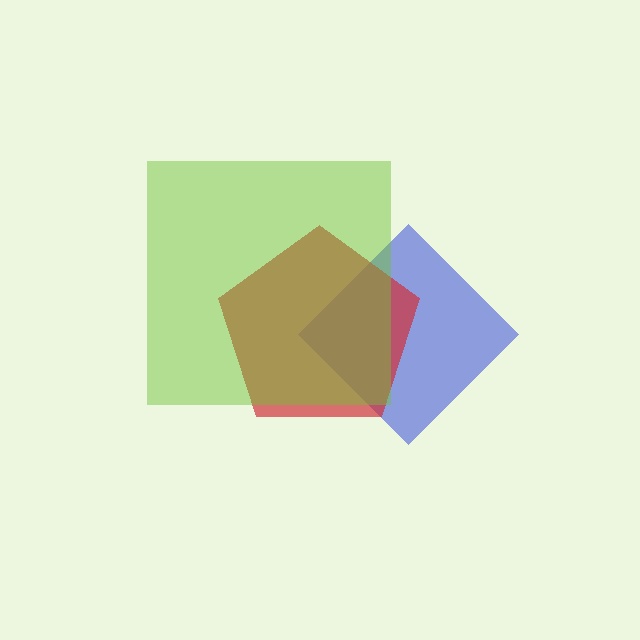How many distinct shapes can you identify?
There are 3 distinct shapes: a blue diamond, a red pentagon, a lime square.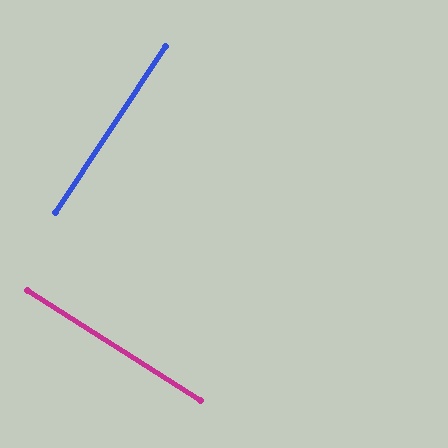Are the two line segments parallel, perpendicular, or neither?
Perpendicular — they meet at approximately 89°.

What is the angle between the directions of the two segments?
Approximately 89 degrees.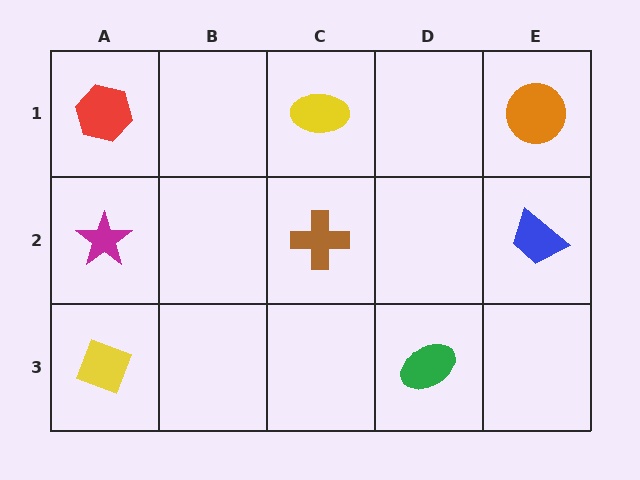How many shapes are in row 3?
2 shapes.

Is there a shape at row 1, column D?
No, that cell is empty.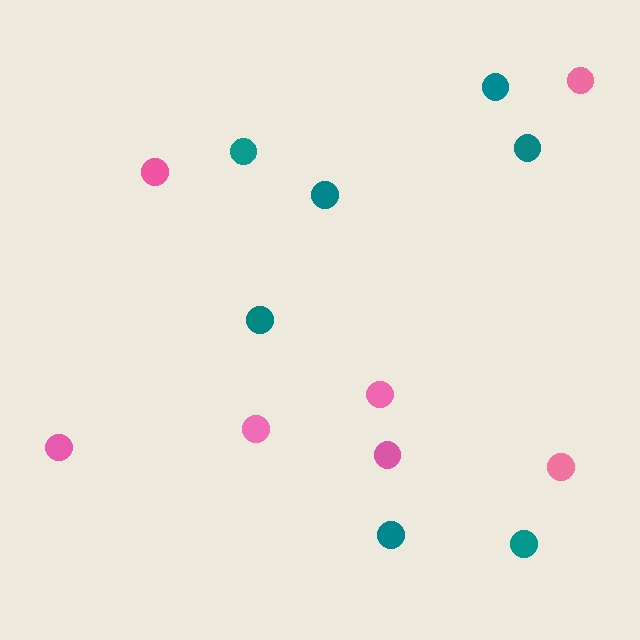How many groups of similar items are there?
There are 2 groups: one group of teal circles (7) and one group of pink circles (7).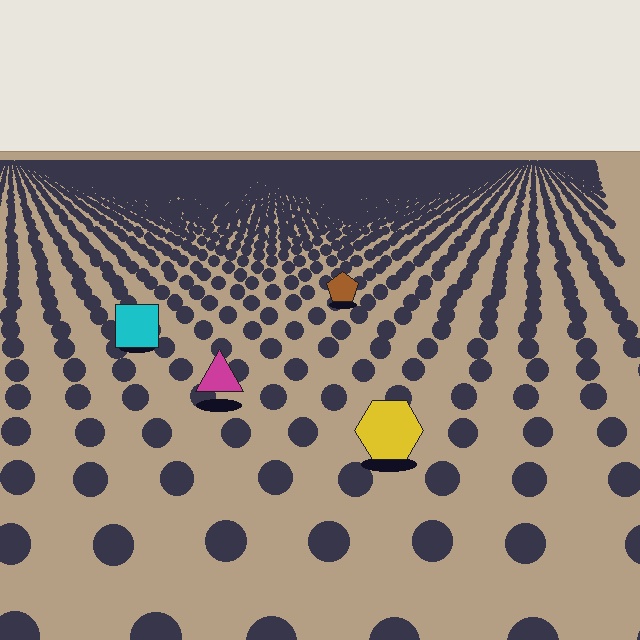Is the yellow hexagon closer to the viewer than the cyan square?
Yes. The yellow hexagon is closer — you can tell from the texture gradient: the ground texture is coarser near it.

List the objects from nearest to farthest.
From nearest to farthest: the yellow hexagon, the magenta triangle, the cyan square, the brown pentagon.